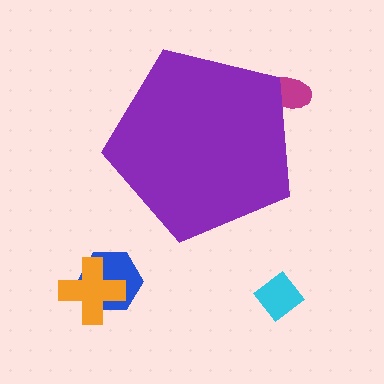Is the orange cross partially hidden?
No, the orange cross is fully visible.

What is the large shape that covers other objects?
A purple pentagon.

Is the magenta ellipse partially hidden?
Yes, the magenta ellipse is partially hidden behind the purple pentagon.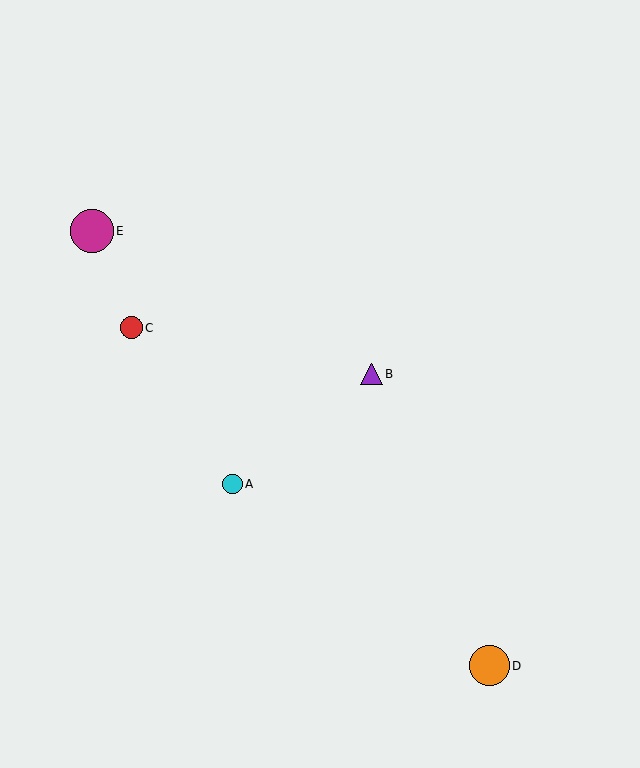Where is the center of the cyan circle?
The center of the cyan circle is at (232, 484).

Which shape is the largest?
The magenta circle (labeled E) is the largest.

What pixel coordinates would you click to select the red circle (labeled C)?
Click at (131, 328) to select the red circle C.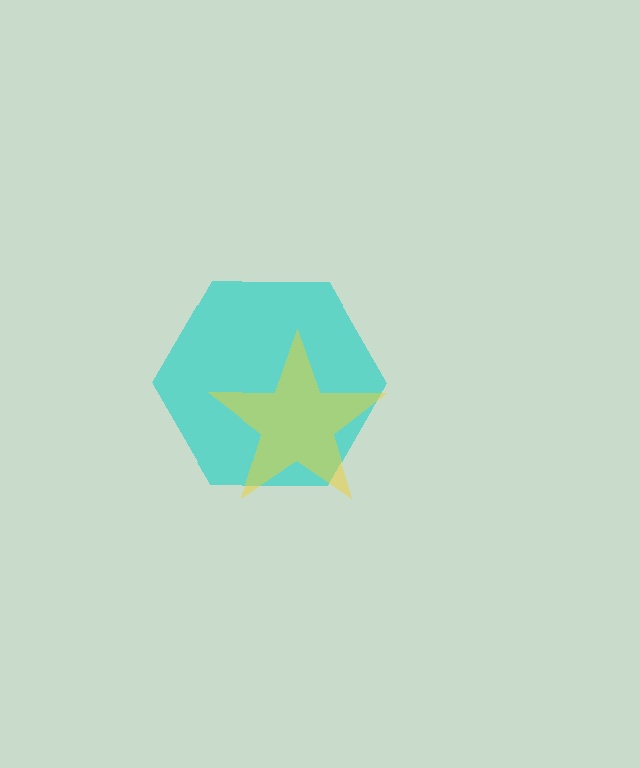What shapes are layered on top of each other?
The layered shapes are: a cyan hexagon, a yellow star.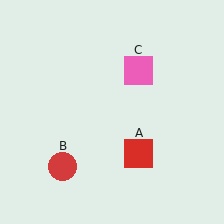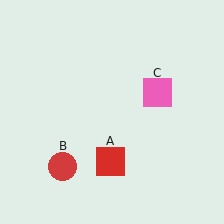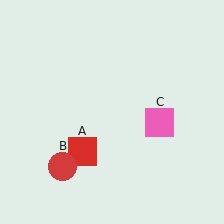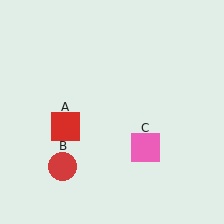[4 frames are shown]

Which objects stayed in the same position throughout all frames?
Red circle (object B) remained stationary.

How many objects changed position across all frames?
2 objects changed position: red square (object A), pink square (object C).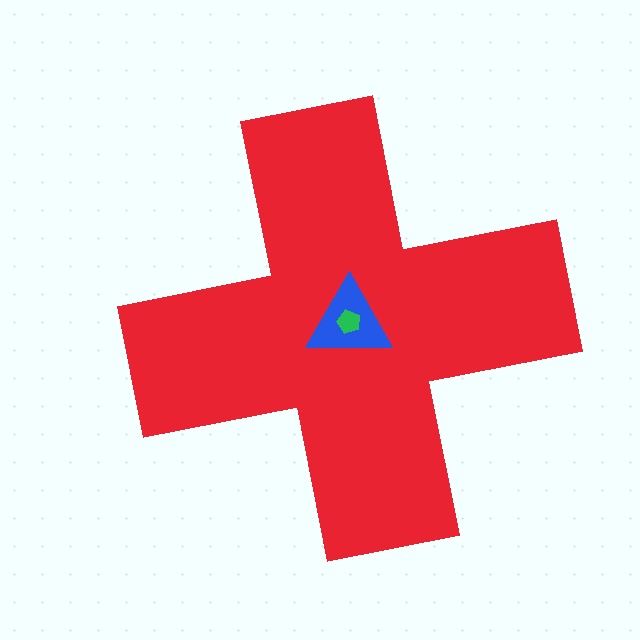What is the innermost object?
The green pentagon.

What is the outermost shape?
The red cross.